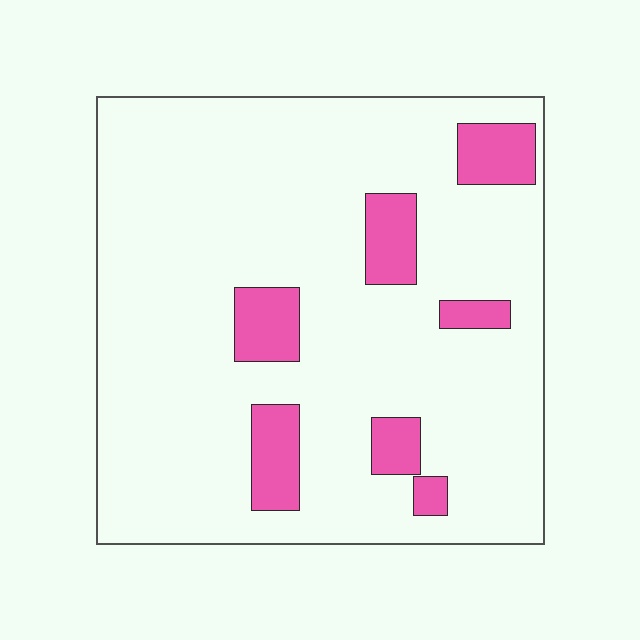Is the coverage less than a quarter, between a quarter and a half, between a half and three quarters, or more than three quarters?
Less than a quarter.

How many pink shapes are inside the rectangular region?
7.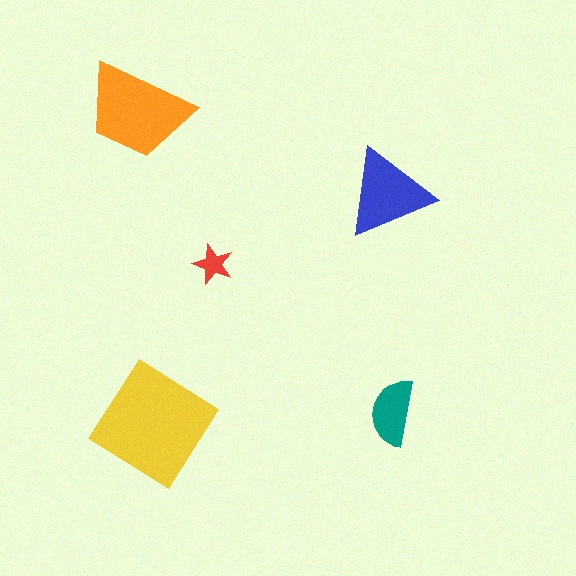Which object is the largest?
The yellow diamond.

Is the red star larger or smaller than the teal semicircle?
Smaller.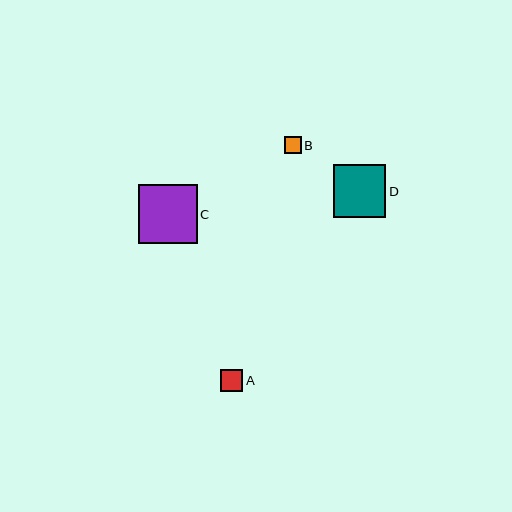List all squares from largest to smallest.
From largest to smallest: C, D, A, B.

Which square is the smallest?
Square B is the smallest with a size of approximately 17 pixels.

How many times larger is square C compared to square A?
Square C is approximately 2.7 times the size of square A.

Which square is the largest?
Square C is the largest with a size of approximately 59 pixels.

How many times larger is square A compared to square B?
Square A is approximately 1.3 times the size of square B.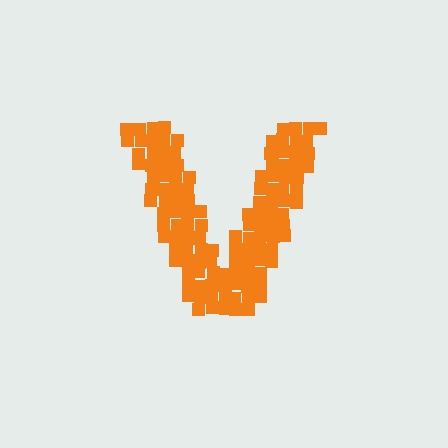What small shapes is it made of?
It is made of small squares.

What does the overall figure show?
The overall figure shows the letter V.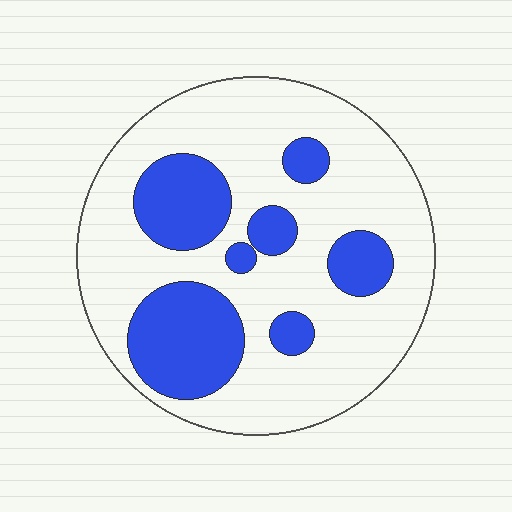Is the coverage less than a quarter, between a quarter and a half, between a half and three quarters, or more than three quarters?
Between a quarter and a half.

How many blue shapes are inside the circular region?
7.